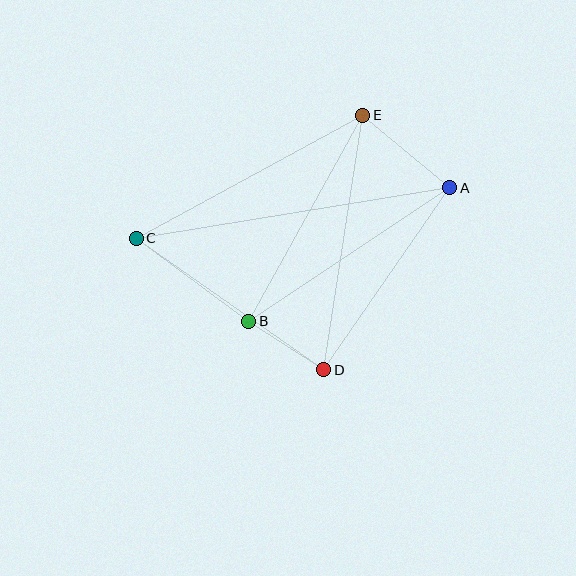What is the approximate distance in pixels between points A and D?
The distance between A and D is approximately 221 pixels.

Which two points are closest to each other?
Points B and D are closest to each other.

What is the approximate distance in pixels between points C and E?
The distance between C and E is approximately 258 pixels.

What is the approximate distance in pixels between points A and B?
The distance between A and B is approximately 242 pixels.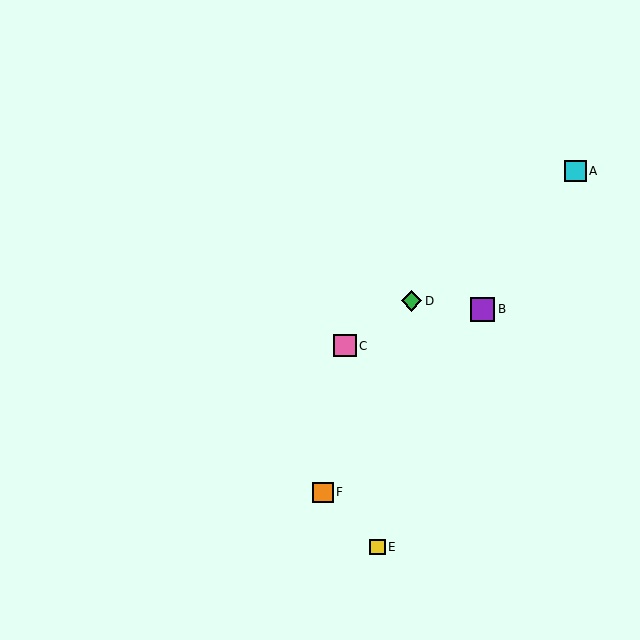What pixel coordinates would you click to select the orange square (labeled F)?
Click at (323, 492) to select the orange square F.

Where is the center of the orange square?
The center of the orange square is at (323, 492).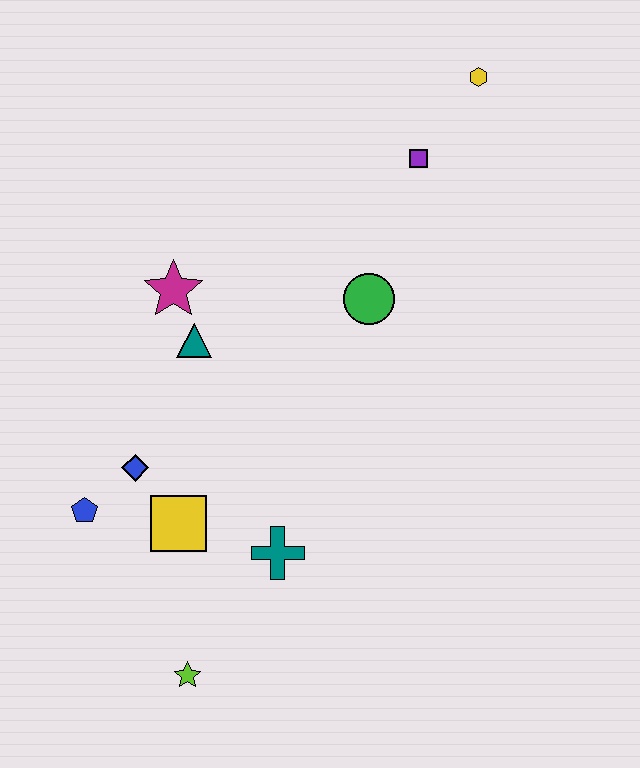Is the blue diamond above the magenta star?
No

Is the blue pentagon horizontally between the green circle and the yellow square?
No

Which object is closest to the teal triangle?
The magenta star is closest to the teal triangle.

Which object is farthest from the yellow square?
The yellow hexagon is farthest from the yellow square.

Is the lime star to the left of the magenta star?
No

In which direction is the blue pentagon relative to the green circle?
The blue pentagon is to the left of the green circle.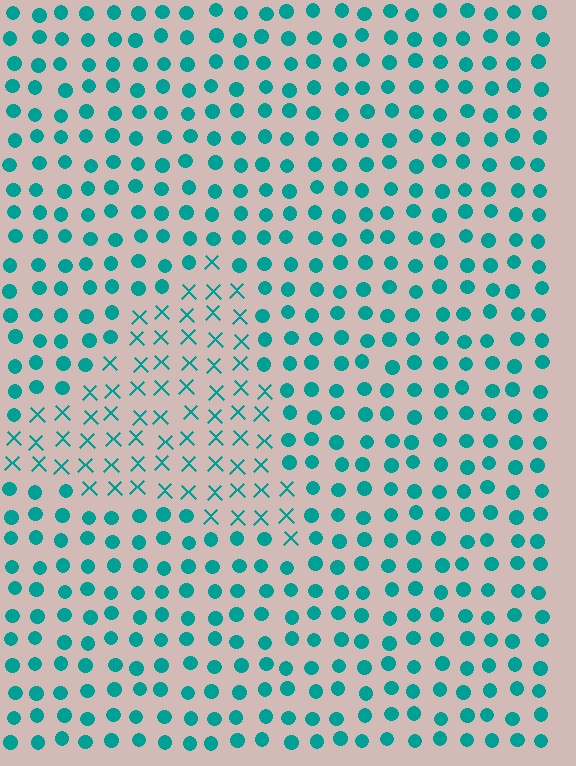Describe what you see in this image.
The image is filled with small teal elements arranged in a uniform grid. A triangle-shaped region contains X marks, while the surrounding area contains circles. The boundary is defined purely by the change in element shape.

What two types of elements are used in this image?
The image uses X marks inside the triangle region and circles outside it.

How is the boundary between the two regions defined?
The boundary is defined by a change in element shape: X marks inside vs. circles outside. All elements share the same color and spacing.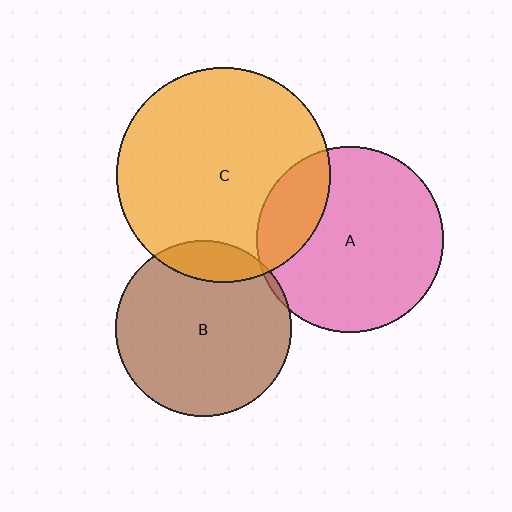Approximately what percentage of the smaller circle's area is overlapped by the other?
Approximately 20%.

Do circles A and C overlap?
Yes.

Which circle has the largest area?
Circle C (orange).